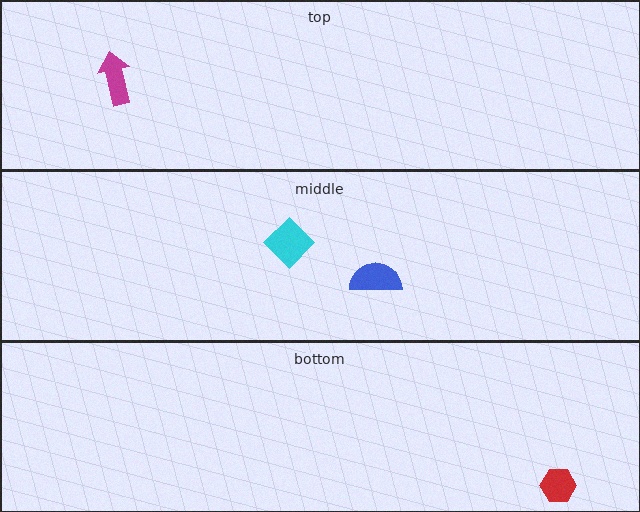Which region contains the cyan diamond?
The middle region.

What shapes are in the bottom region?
The red hexagon.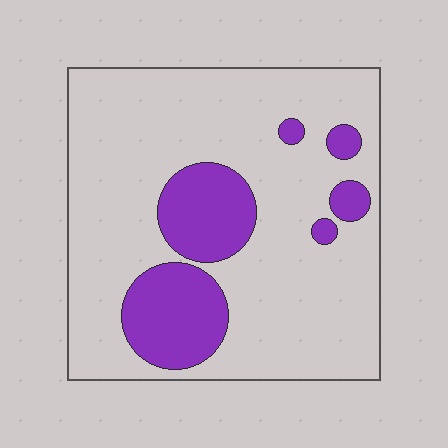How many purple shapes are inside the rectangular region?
6.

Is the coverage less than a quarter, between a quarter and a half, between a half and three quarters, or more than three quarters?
Less than a quarter.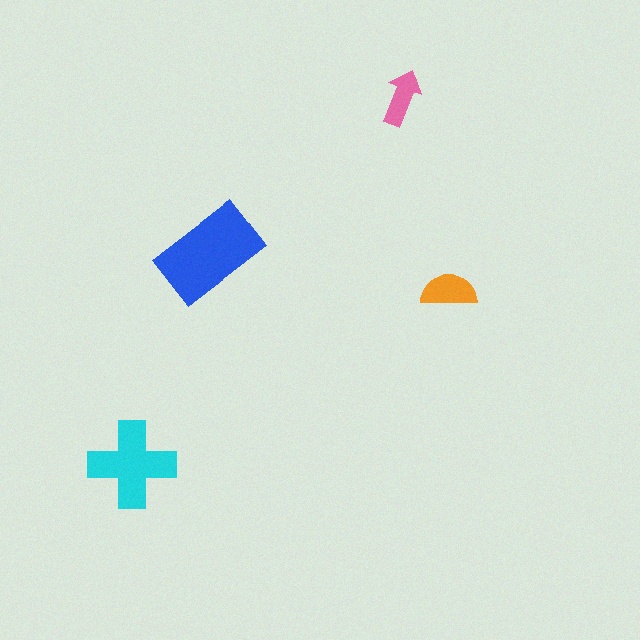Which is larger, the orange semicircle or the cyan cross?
The cyan cross.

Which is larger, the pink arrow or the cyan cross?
The cyan cross.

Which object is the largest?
The blue rectangle.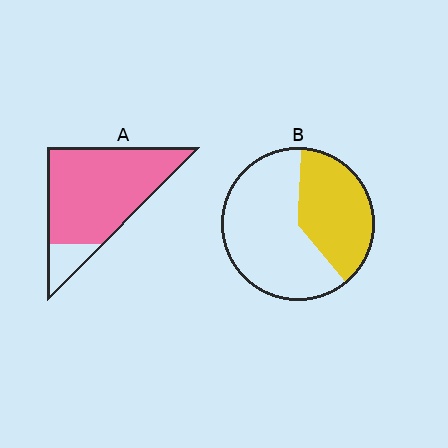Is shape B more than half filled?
No.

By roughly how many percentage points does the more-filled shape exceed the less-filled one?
By roughly 45 percentage points (A over B).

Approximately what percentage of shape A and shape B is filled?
A is approximately 85% and B is approximately 40%.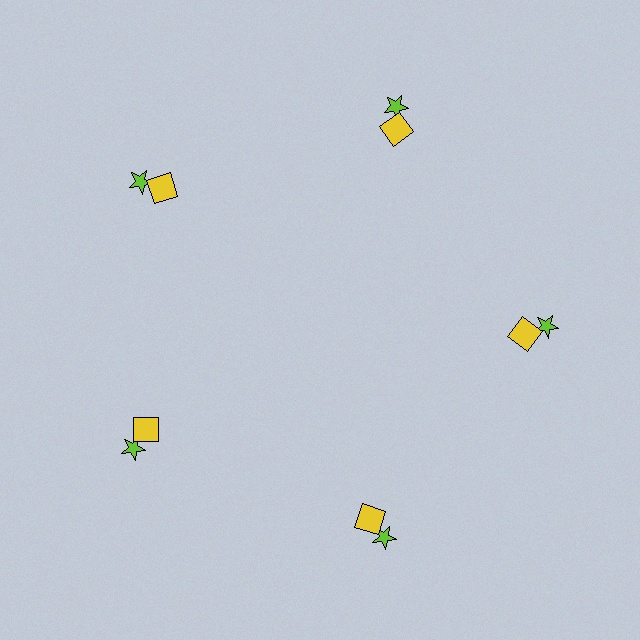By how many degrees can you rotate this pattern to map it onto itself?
The pattern maps onto itself every 72 degrees of rotation.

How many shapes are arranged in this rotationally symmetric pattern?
There are 10 shapes, arranged in 5 groups of 2.